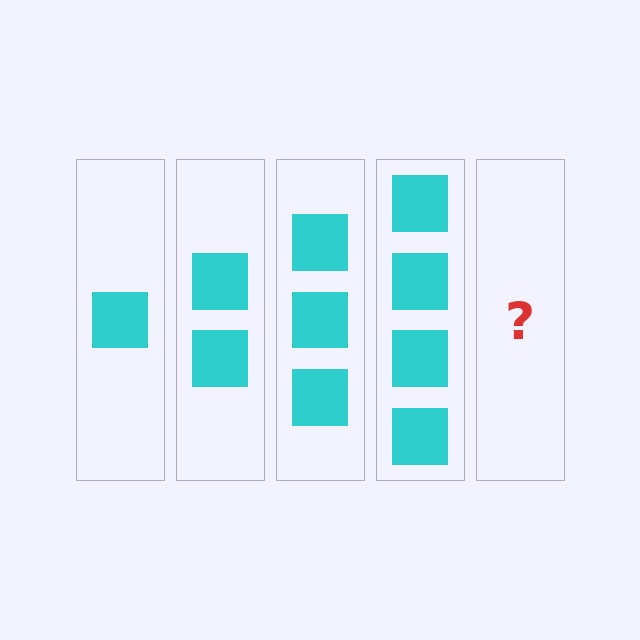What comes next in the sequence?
The next element should be 5 squares.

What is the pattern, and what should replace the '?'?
The pattern is that each step adds one more square. The '?' should be 5 squares.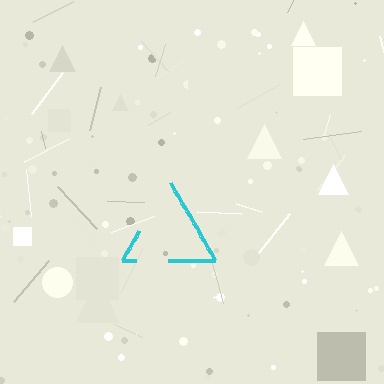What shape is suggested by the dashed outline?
The dashed outline suggests a triangle.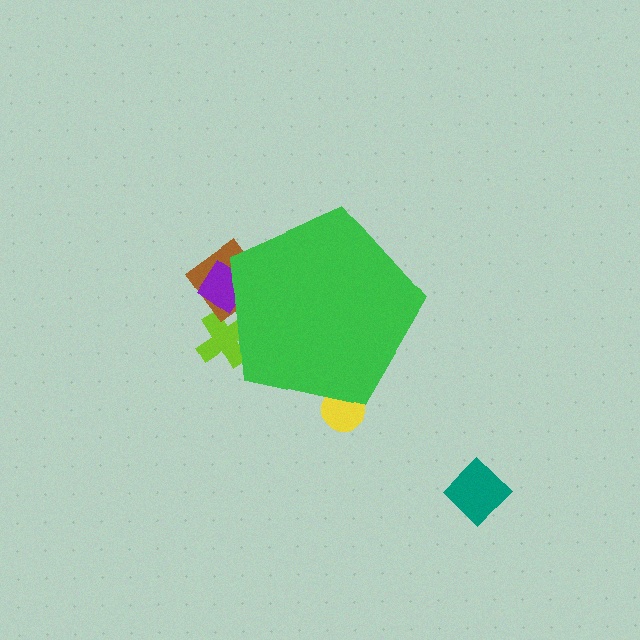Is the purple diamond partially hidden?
Yes, the purple diamond is partially hidden behind the green pentagon.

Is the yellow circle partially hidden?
Yes, the yellow circle is partially hidden behind the green pentagon.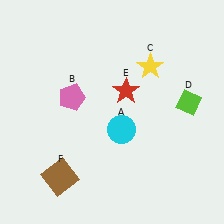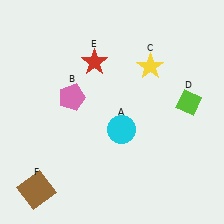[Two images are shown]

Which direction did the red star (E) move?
The red star (E) moved left.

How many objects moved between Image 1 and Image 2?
2 objects moved between the two images.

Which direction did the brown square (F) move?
The brown square (F) moved left.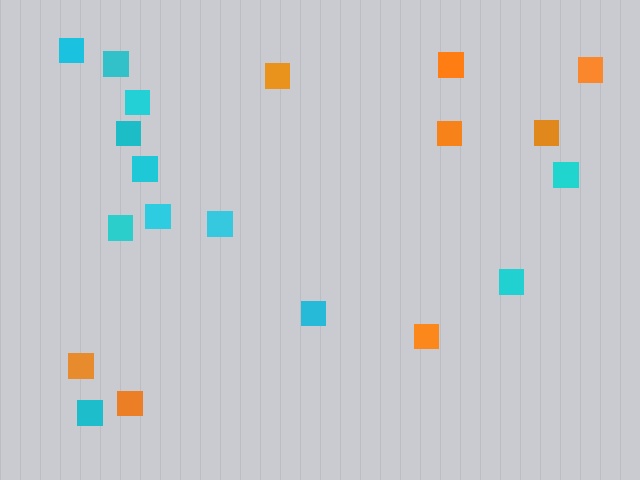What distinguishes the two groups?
There are 2 groups: one group of cyan squares (12) and one group of orange squares (8).